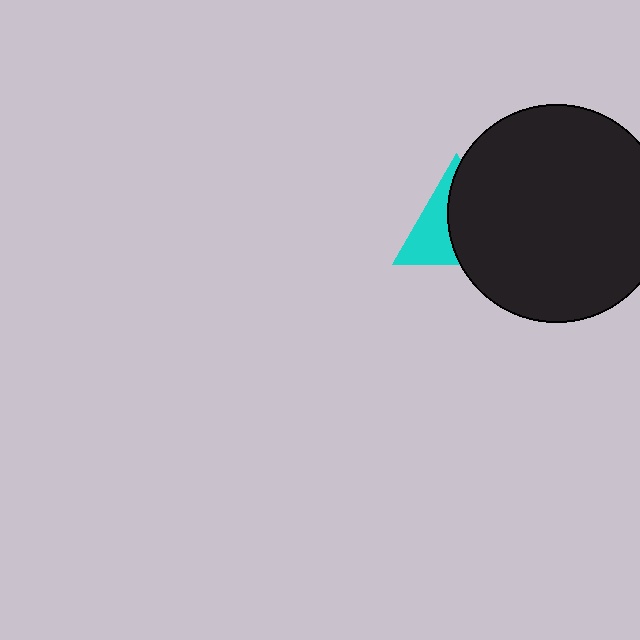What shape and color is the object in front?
The object in front is a black circle.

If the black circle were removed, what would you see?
You would see the complete cyan triangle.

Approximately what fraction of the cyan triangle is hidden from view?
Roughly 57% of the cyan triangle is hidden behind the black circle.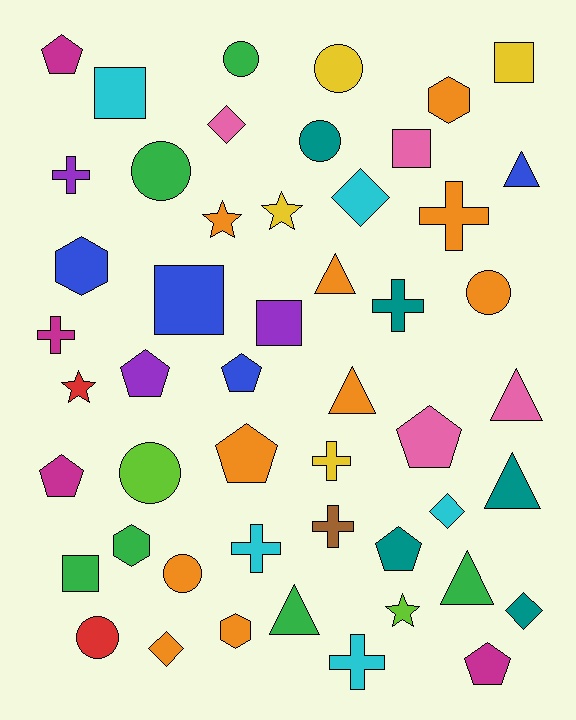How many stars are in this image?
There are 4 stars.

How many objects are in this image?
There are 50 objects.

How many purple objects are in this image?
There are 3 purple objects.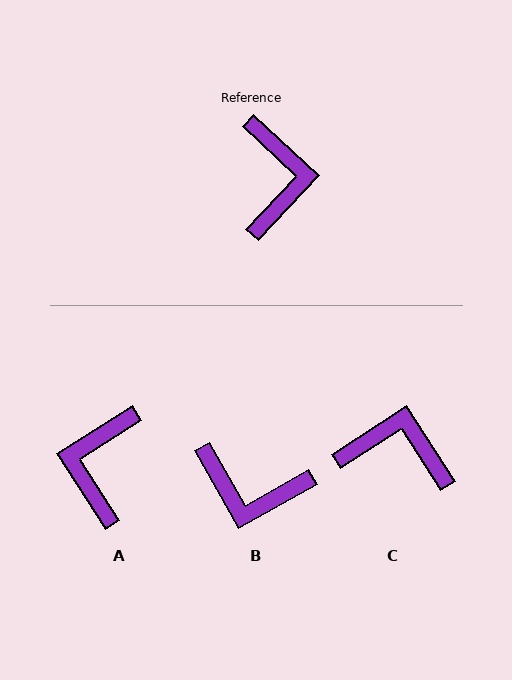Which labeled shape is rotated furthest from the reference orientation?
A, about 166 degrees away.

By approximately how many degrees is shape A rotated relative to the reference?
Approximately 166 degrees counter-clockwise.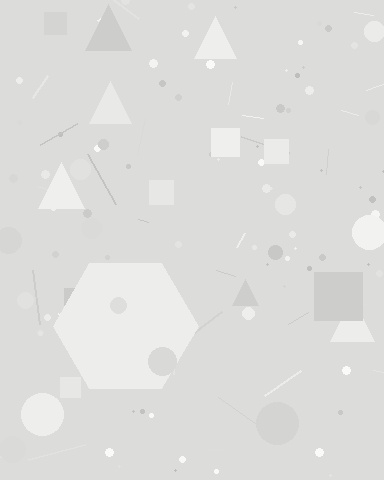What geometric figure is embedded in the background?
A hexagon is embedded in the background.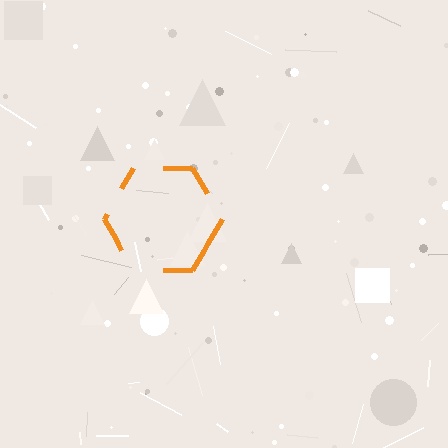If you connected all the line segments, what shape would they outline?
They would outline a hexagon.